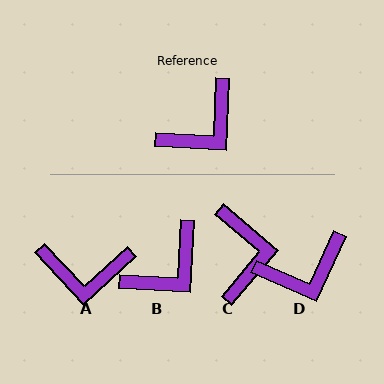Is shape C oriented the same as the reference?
No, it is off by about 53 degrees.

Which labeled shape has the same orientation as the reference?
B.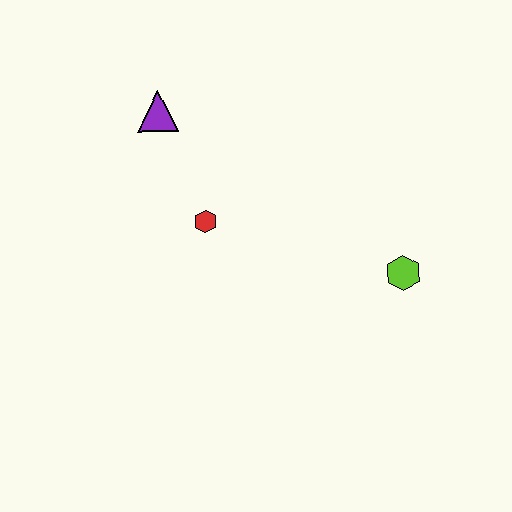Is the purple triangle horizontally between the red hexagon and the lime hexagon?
No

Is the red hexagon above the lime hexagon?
Yes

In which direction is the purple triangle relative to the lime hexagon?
The purple triangle is to the left of the lime hexagon.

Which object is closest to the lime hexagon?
The red hexagon is closest to the lime hexagon.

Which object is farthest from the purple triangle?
The lime hexagon is farthest from the purple triangle.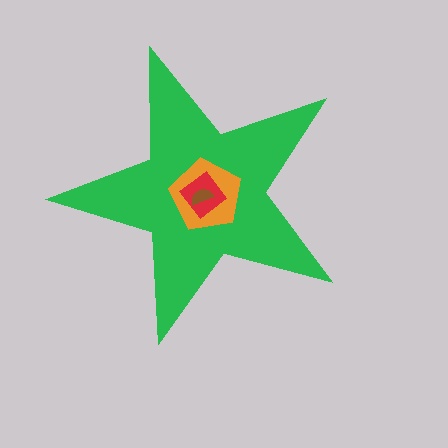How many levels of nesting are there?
4.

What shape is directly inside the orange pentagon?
The red diamond.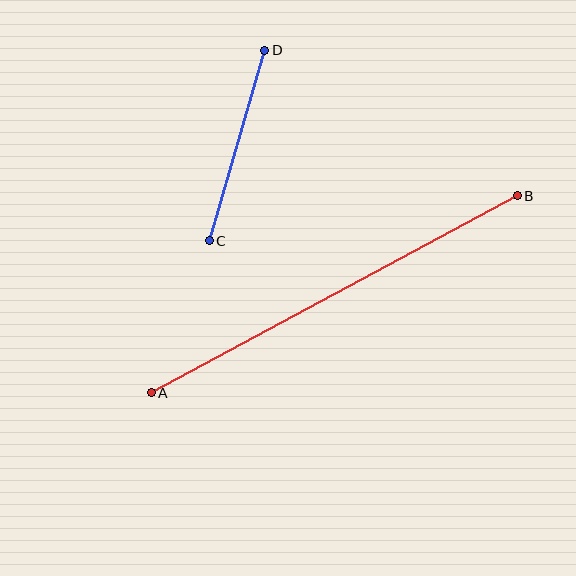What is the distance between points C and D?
The distance is approximately 198 pixels.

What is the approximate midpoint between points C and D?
The midpoint is at approximately (237, 145) pixels.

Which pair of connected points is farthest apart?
Points A and B are farthest apart.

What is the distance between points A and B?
The distance is approximately 416 pixels.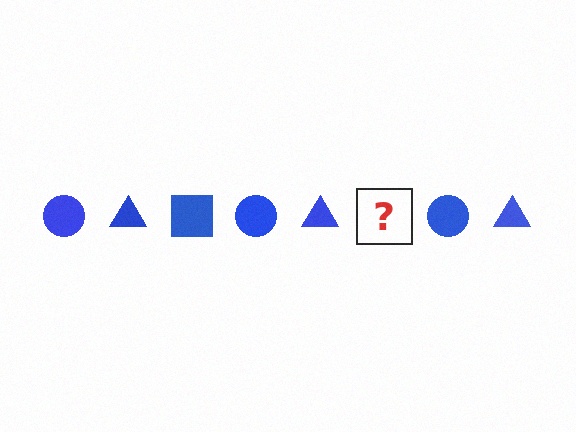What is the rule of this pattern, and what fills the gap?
The rule is that the pattern cycles through circle, triangle, square shapes in blue. The gap should be filled with a blue square.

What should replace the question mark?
The question mark should be replaced with a blue square.